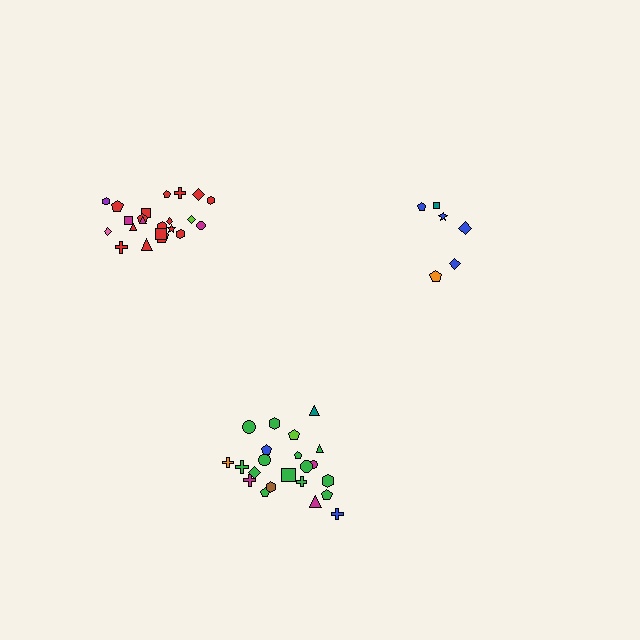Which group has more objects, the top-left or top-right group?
The top-left group.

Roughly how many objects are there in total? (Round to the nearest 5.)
Roughly 50 objects in total.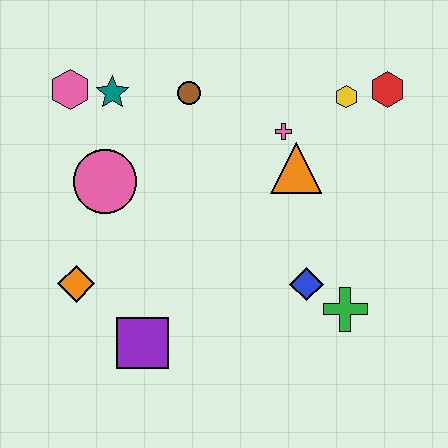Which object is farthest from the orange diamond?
The red hexagon is farthest from the orange diamond.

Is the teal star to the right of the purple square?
No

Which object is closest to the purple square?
The orange diamond is closest to the purple square.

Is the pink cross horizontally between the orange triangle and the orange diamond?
Yes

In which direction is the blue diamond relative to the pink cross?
The blue diamond is below the pink cross.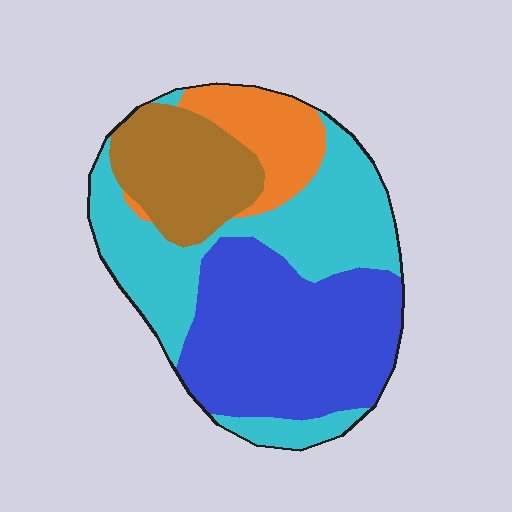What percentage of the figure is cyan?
Cyan covers roughly 35% of the figure.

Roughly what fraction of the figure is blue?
Blue takes up about three eighths (3/8) of the figure.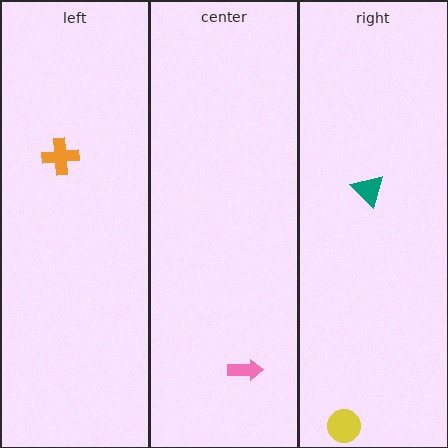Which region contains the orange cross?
The left region.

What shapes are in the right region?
The teal triangle, the yellow circle.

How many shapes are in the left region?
1.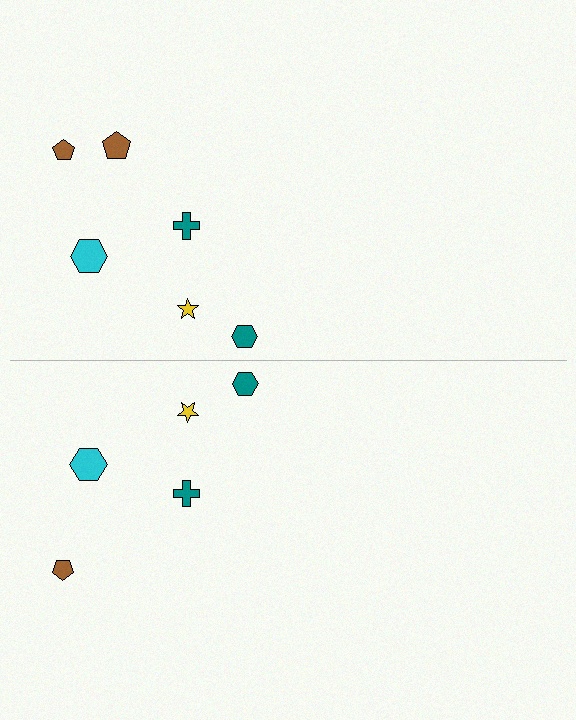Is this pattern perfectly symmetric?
No, the pattern is not perfectly symmetric. A brown pentagon is missing from the bottom side.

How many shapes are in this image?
There are 11 shapes in this image.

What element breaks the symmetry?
A brown pentagon is missing from the bottom side.